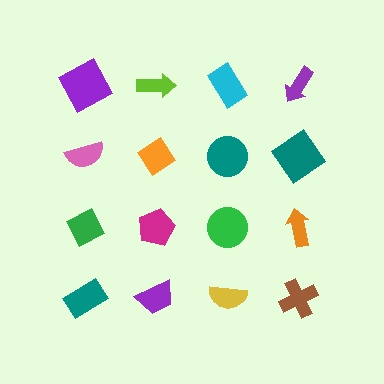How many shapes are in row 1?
4 shapes.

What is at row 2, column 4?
A teal diamond.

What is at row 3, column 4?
An orange arrow.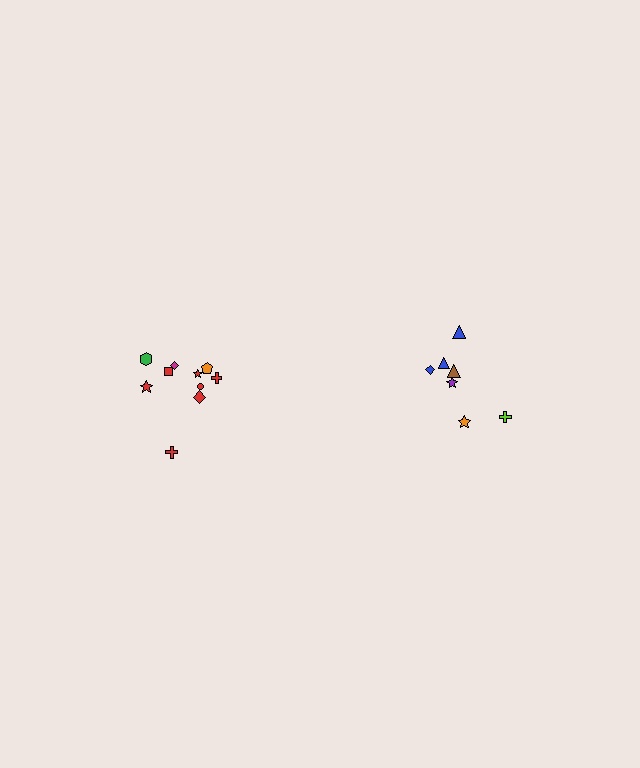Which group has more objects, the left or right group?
The left group.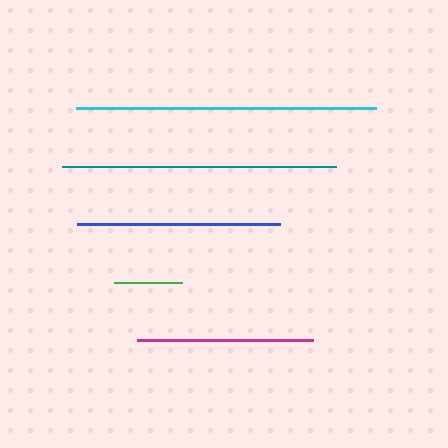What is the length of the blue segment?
The blue segment is approximately 203 pixels long.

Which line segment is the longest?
The cyan line is the longest at approximately 300 pixels.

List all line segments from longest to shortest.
From longest to shortest: cyan, teal, blue, magenta, green.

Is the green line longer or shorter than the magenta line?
The magenta line is longer than the green line.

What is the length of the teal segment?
The teal segment is approximately 274 pixels long.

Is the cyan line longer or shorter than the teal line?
The cyan line is longer than the teal line.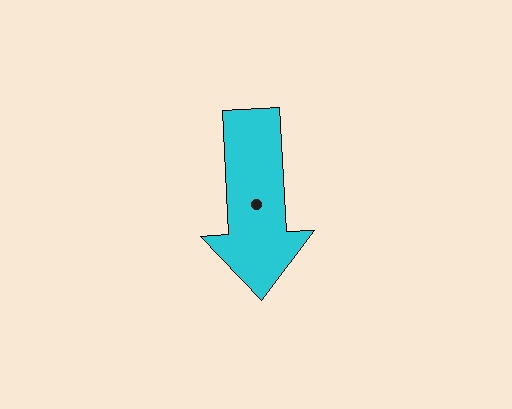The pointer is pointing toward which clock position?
Roughly 6 o'clock.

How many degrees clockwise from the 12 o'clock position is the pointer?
Approximately 177 degrees.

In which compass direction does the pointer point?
South.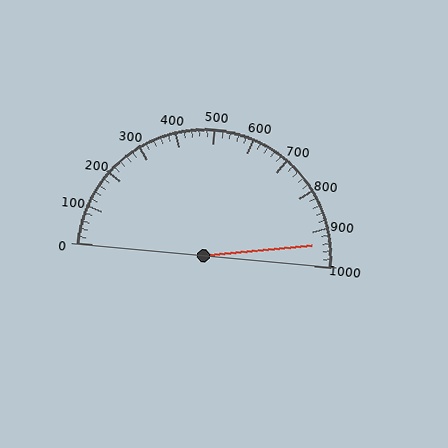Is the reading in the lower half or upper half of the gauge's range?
The reading is in the upper half of the range (0 to 1000).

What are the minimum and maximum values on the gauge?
The gauge ranges from 0 to 1000.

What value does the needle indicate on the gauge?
The needle indicates approximately 940.